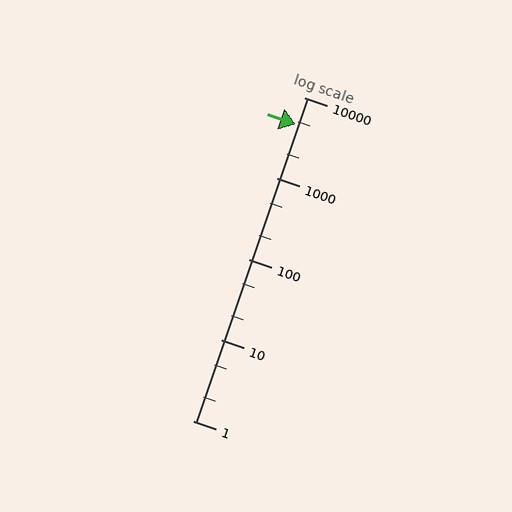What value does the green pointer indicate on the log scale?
The pointer indicates approximately 4700.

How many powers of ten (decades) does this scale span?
The scale spans 4 decades, from 1 to 10000.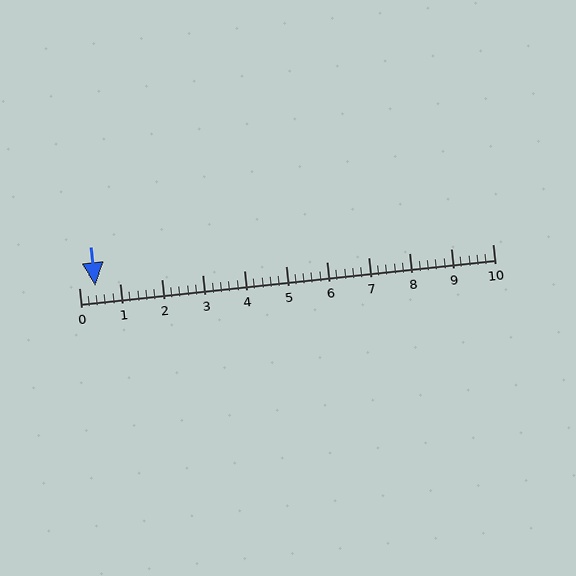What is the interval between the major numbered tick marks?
The major tick marks are spaced 1 units apart.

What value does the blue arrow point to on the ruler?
The blue arrow points to approximately 0.4.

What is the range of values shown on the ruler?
The ruler shows values from 0 to 10.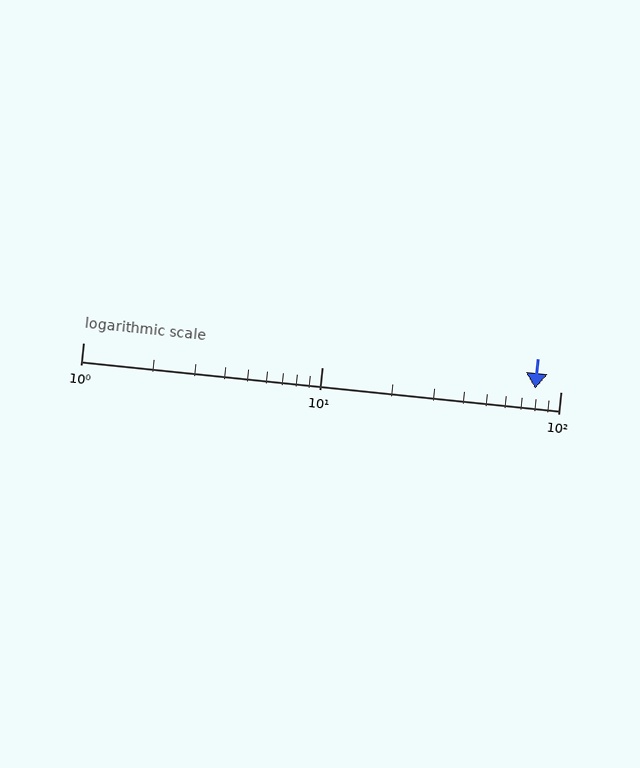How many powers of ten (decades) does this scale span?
The scale spans 2 decades, from 1 to 100.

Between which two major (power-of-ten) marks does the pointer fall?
The pointer is between 10 and 100.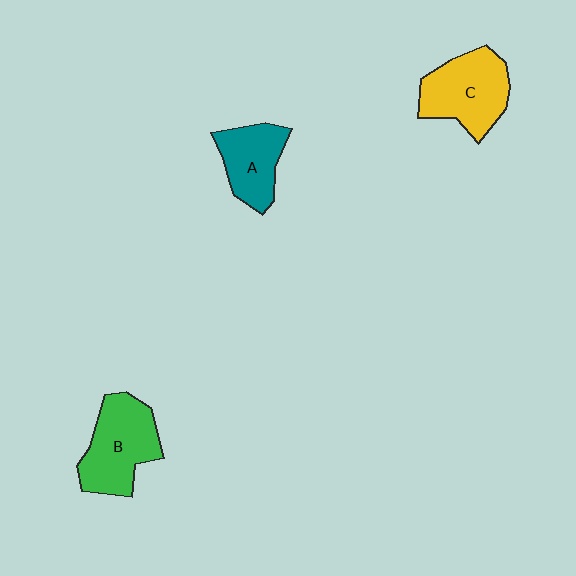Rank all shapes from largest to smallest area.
From largest to smallest: B (green), C (yellow), A (teal).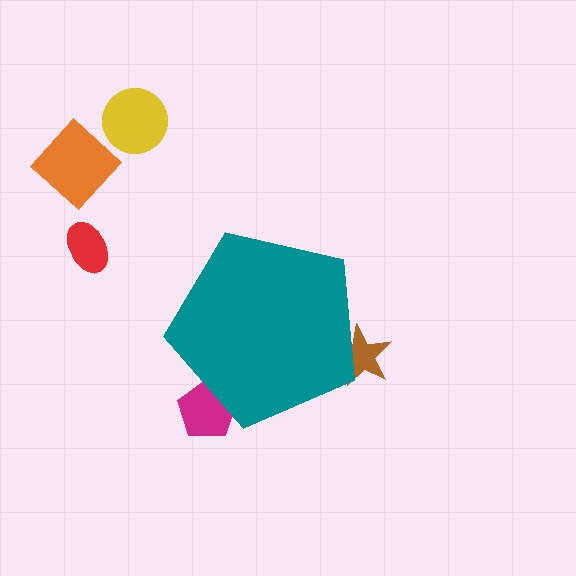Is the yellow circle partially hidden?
No, the yellow circle is fully visible.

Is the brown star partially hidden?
Yes, the brown star is partially hidden behind the teal pentagon.